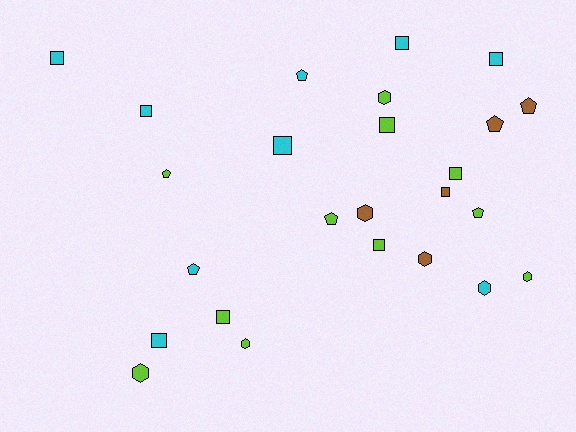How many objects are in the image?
There are 25 objects.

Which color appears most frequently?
Lime, with 11 objects.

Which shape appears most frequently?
Square, with 11 objects.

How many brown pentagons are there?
There are 2 brown pentagons.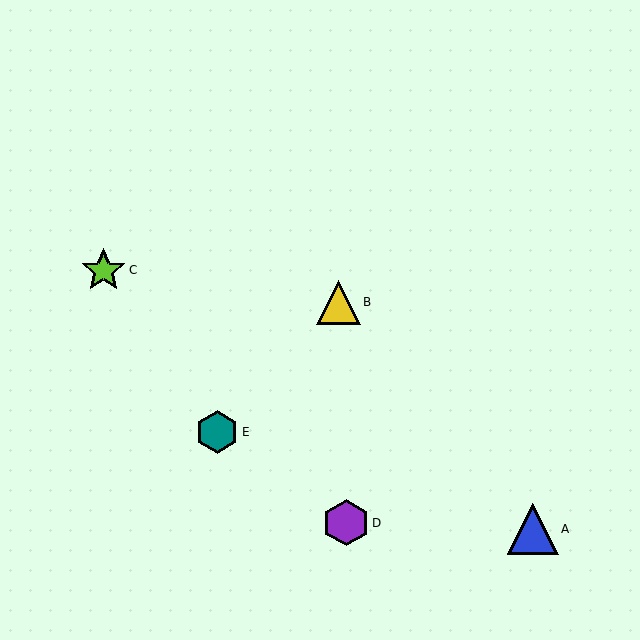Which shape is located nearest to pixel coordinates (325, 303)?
The yellow triangle (labeled B) at (338, 302) is nearest to that location.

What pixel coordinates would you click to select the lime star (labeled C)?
Click at (104, 270) to select the lime star C.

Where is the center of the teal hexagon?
The center of the teal hexagon is at (217, 432).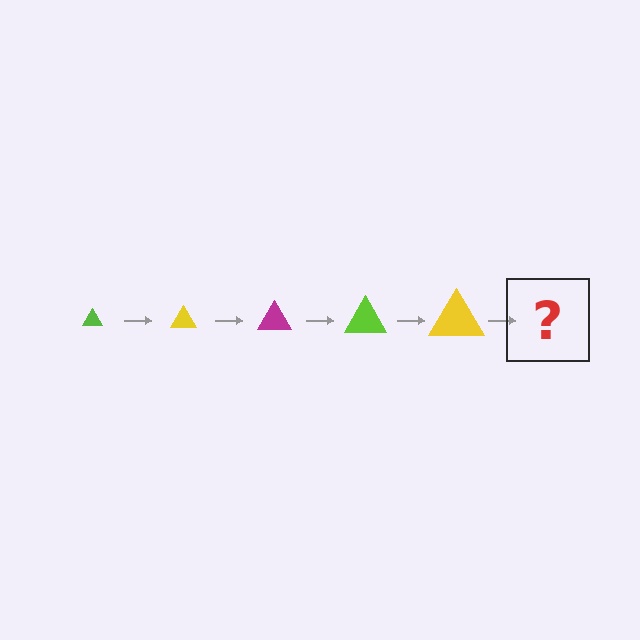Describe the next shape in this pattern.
It should be a magenta triangle, larger than the previous one.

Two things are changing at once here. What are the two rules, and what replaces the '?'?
The two rules are that the triangle grows larger each step and the color cycles through lime, yellow, and magenta. The '?' should be a magenta triangle, larger than the previous one.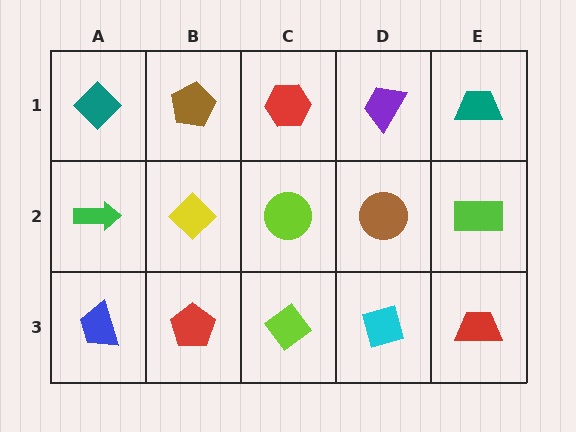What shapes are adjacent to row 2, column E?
A teal trapezoid (row 1, column E), a red trapezoid (row 3, column E), a brown circle (row 2, column D).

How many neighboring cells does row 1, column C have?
3.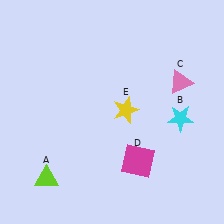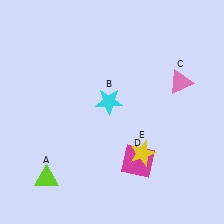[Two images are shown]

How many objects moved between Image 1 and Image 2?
2 objects moved between the two images.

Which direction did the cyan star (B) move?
The cyan star (B) moved left.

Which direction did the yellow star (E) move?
The yellow star (E) moved down.